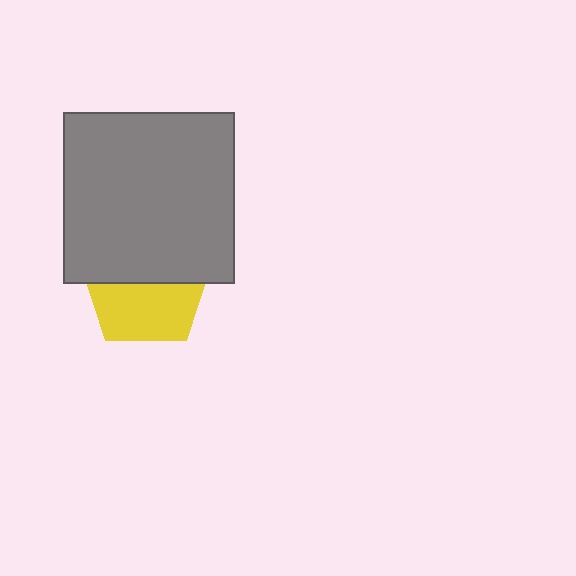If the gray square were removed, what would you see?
You would see the complete yellow pentagon.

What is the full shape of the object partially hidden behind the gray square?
The partially hidden object is a yellow pentagon.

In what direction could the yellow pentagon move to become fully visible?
The yellow pentagon could move down. That would shift it out from behind the gray square entirely.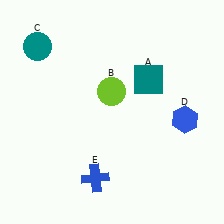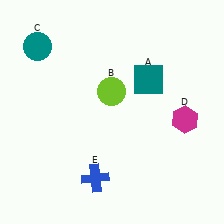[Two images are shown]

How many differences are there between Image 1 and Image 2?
There is 1 difference between the two images.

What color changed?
The hexagon (D) changed from blue in Image 1 to magenta in Image 2.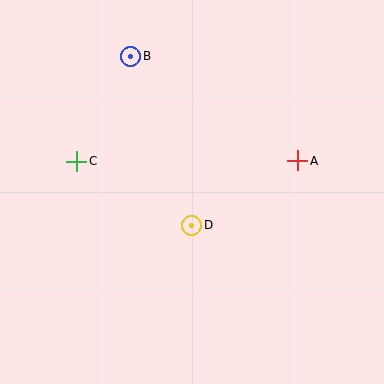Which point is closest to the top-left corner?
Point B is closest to the top-left corner.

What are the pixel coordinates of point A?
Point A is at (298, 161).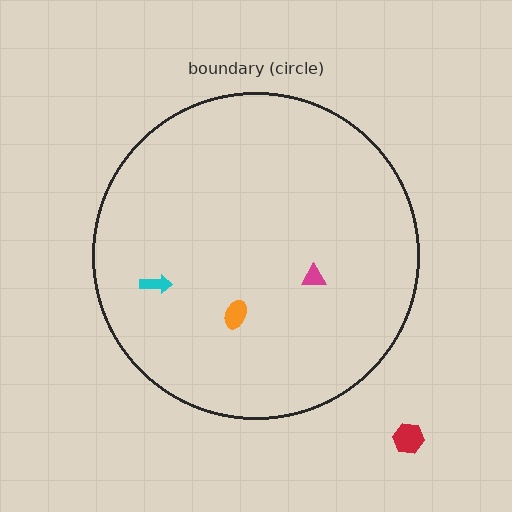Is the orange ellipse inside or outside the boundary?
Inside.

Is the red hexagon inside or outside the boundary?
Outside.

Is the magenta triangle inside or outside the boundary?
Inside.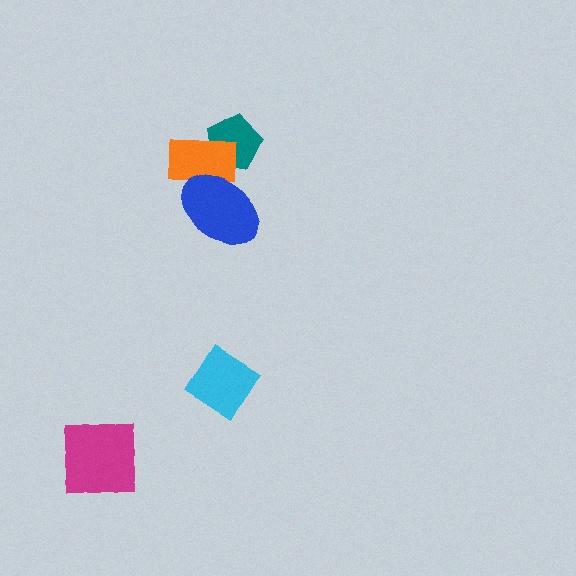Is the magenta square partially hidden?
No, no other shape covers it.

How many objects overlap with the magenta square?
0 objects overlap with the magenta square.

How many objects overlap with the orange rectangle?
2 objects overlap with the orange rectangle.